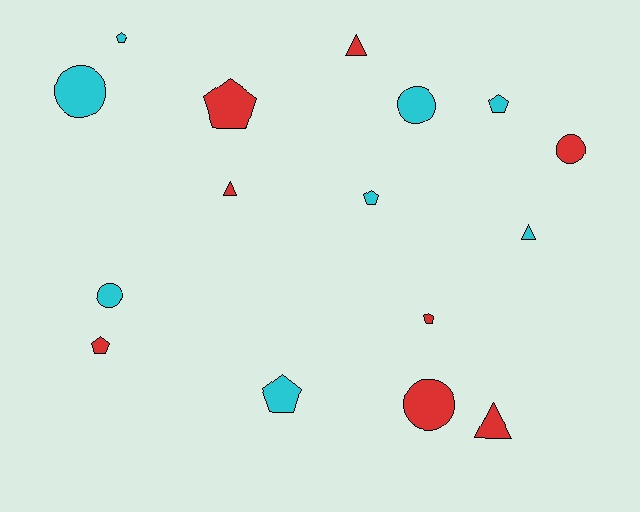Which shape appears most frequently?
Pentagon, with 7 objects.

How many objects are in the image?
There are 16 objects.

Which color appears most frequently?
Red, with 8 objects.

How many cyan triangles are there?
There is 1 cyan triangle.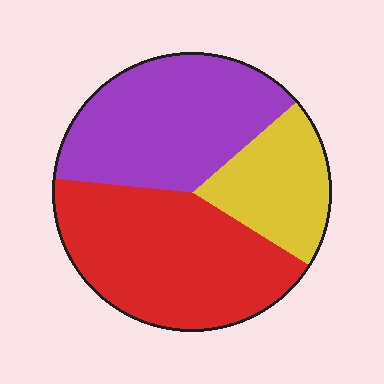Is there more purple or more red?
Red.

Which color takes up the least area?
Yellow, at roughly 20%.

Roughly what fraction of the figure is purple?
Purple covers about 35% of the figure.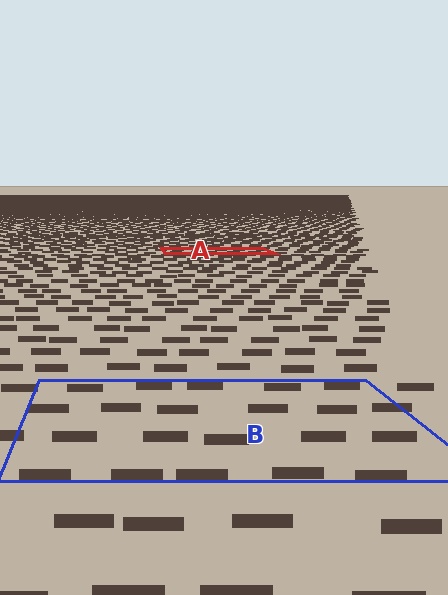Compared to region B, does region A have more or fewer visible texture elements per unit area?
Region A has more texture elements per unit area — they are packed more densely because it is farther away.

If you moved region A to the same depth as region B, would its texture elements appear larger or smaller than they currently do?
They would appear larger. At a closer depth, the same texture elements are projected at a bigger on-screen size.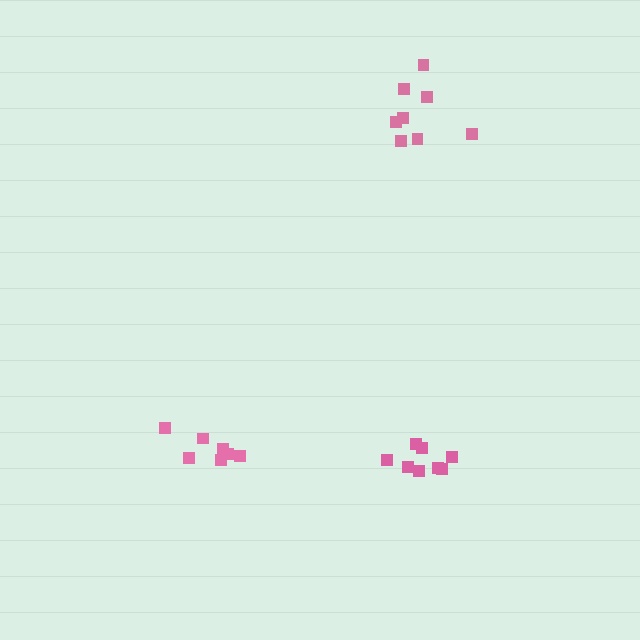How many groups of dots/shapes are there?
There are 3 groups.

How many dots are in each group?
Group 1: 8 dots, Group 2: 8 dots, Group 3: 7 dots (23 total).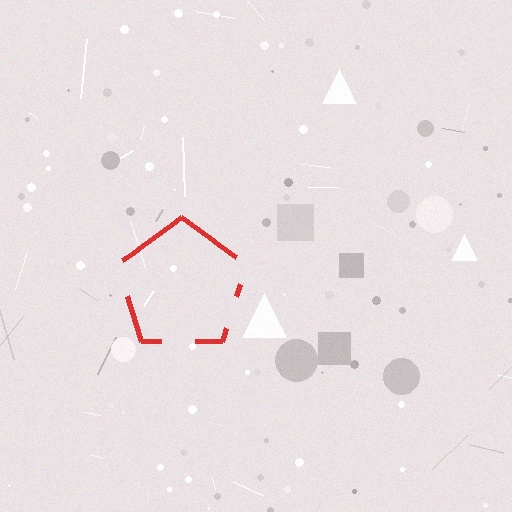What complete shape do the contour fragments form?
The contour fragments form a pentagon.